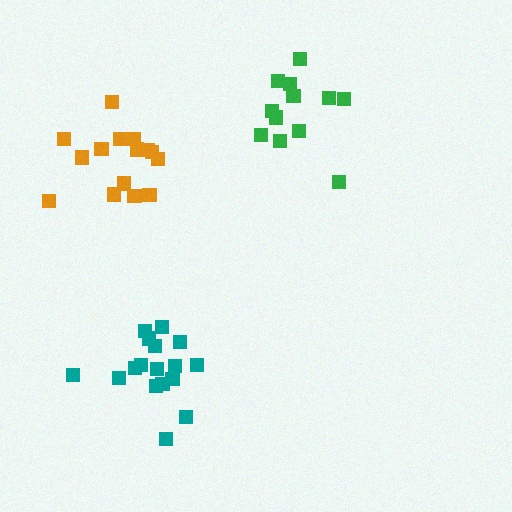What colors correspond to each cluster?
The clusters are colored: green, teal, orange.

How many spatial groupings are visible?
There are 3 spatial groupings.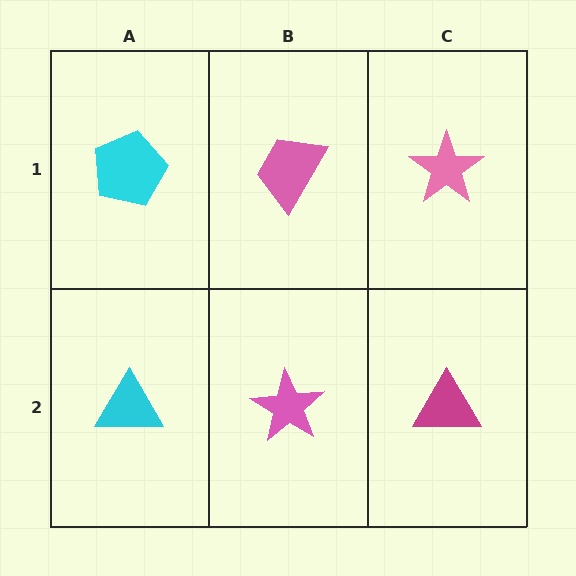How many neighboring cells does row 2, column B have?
3.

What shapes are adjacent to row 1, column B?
A pink star (row 2, column B), a cyan pentagon (row 1, column A), a pink star (row 1, column C).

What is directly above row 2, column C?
A pink star.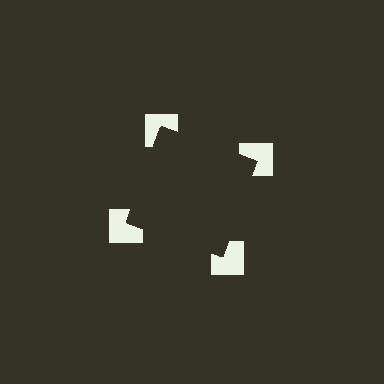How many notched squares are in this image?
There are 4 — one at each vertex of the illusory square.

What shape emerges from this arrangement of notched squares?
An illusory square — its edges are inferred from the aligned wedge cuts in the notched squares, not physically drawn.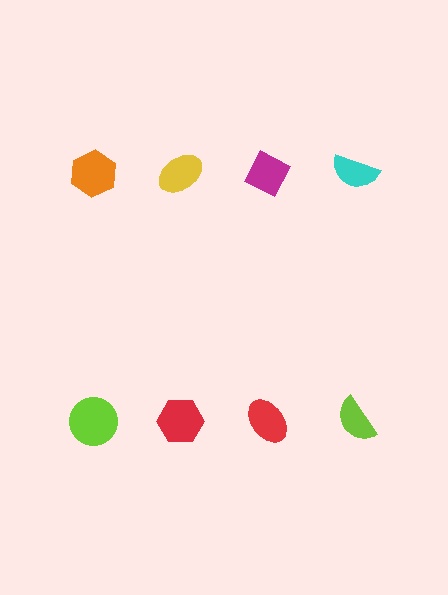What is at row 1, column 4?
A cyan semicircle.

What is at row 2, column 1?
A lime circle.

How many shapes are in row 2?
4 shapes.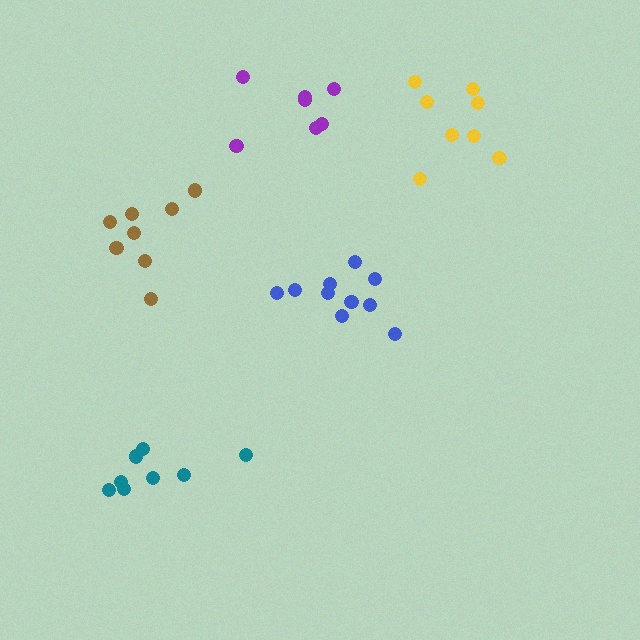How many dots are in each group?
Group 1: 8 dots, Group 2: 8 dots, Group 3: 7 dots, Group 4: 10 dots, Group 5: 8 dots (41 total).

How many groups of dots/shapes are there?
There are 5 groups.